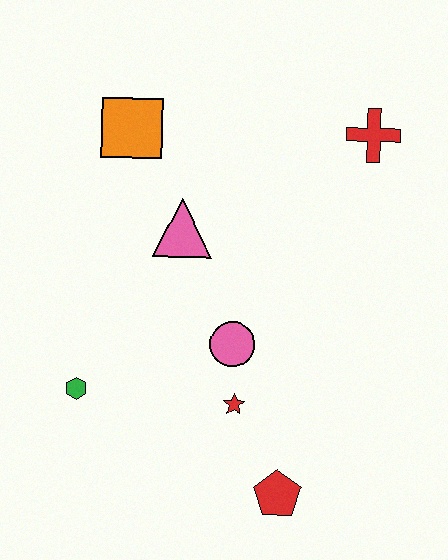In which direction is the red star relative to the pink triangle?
The red star is below the pink triangle.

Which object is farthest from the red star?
The red cross is farthest from the red star.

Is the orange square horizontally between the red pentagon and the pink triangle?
No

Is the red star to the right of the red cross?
No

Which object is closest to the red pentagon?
The red star is closest to the red pentagon.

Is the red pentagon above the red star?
No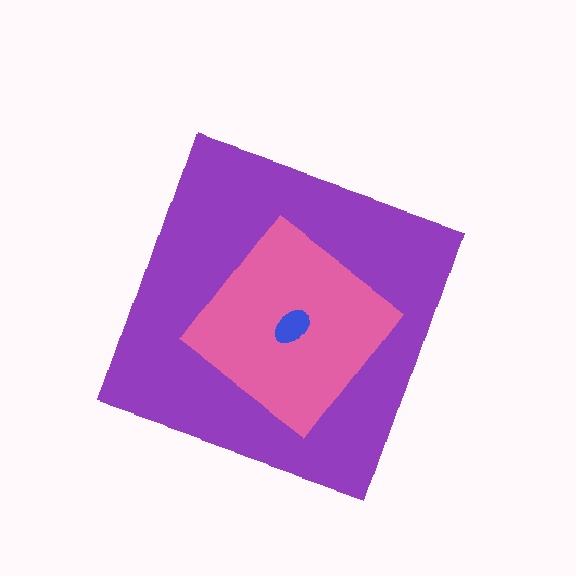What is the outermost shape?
The purple diamond.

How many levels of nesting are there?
3.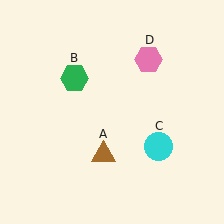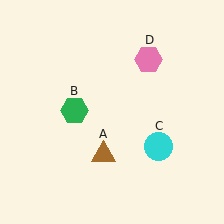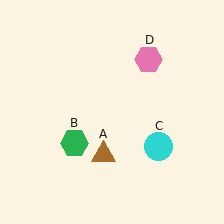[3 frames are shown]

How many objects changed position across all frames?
1 object changed position: green hexagon (object B).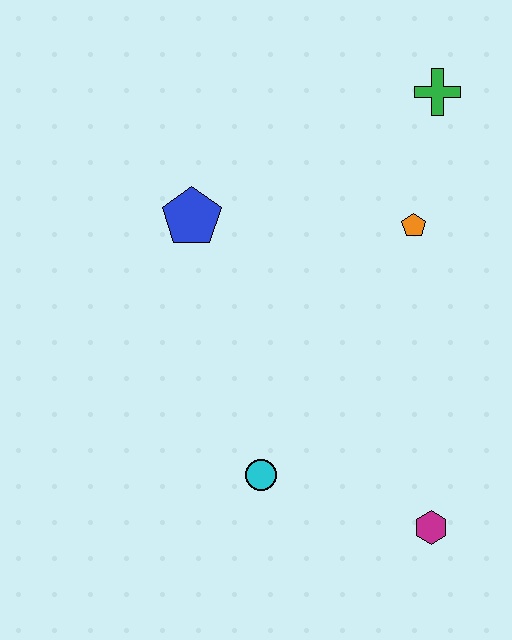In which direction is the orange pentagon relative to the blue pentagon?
The orange pentagon is to the right of the blue pentagon.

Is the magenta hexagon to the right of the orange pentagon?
Yes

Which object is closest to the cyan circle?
The magenta hexagon is closest to the cyan circle.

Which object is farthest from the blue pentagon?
The magenta hexagon is farthest from the blue pentagon.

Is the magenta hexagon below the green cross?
Yes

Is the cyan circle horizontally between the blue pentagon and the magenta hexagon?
Yes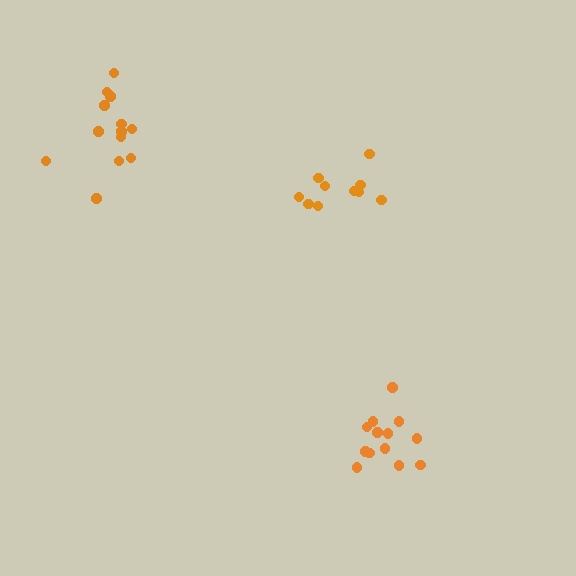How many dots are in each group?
Group 1: 13 dots, Group 2: 10 dots, Group 3: 13 dots (36 total).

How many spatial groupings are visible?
There are 3 spatial groupings.